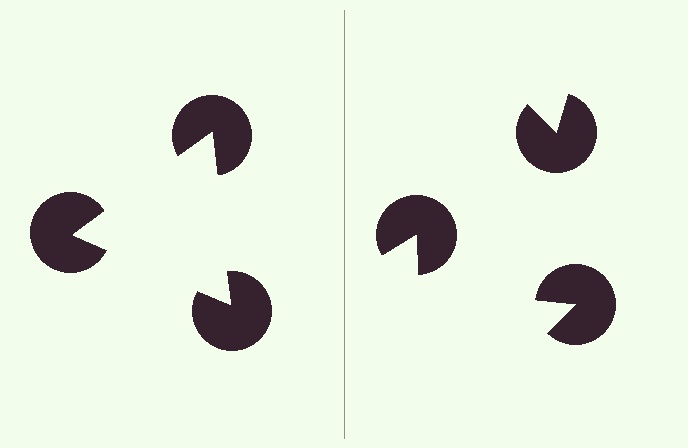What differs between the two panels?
The pac-man discs are positioned identically on both sides; only the wedge orientations differ. On the left they align to a triangle; on the right they are misaligned.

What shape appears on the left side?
An illusory triangle.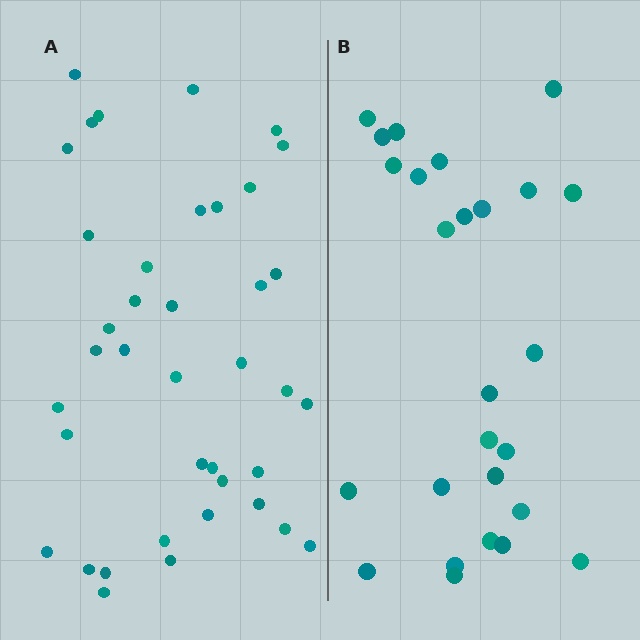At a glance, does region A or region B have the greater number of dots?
Region A (the left region) has more dots.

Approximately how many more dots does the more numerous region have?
Region A has approximately 15 more dots than region B.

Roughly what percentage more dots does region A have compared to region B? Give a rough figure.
About 50% more.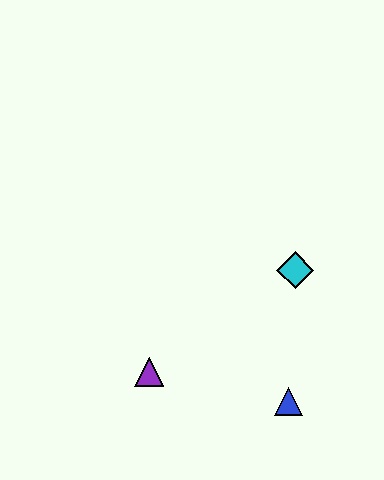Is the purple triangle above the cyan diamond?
No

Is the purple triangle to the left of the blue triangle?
Yes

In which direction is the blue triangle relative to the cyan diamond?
The blue triangle is below the cyan diamond.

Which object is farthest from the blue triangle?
The purple triangle is farthest from the blue triangle.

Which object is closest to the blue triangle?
The cyan diamond is closest to the blue triangle.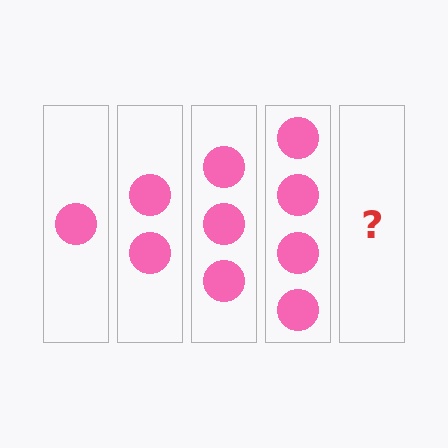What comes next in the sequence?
The next element should be 5 circles.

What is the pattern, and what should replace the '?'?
The pattern is that each step adds one more circle. The '?' should be 5 circles.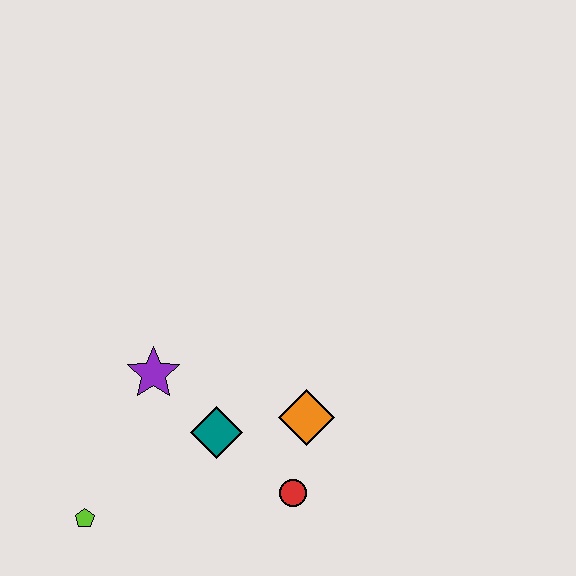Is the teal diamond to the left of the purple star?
No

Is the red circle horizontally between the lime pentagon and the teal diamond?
No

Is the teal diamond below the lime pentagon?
No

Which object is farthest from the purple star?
The red circle is farthest from the purple star.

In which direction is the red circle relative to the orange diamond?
The red circle is below the orange diamond.